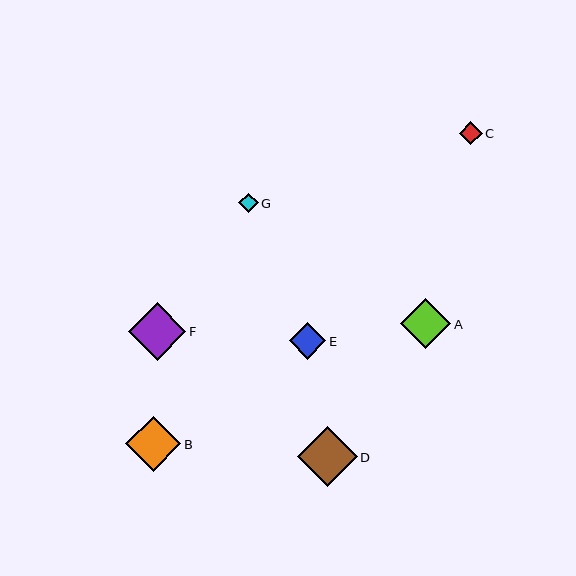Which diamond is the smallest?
Diamond G is the smallest with a size of approximately 19 pixels.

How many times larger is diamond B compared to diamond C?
Diamond B is approximately 2.4 times the size of diamond C.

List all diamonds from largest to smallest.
From largest to smallest: D, F, B, A, E, C, G.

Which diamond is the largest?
Diamond D is the largest with a size of approximately 60 pixels.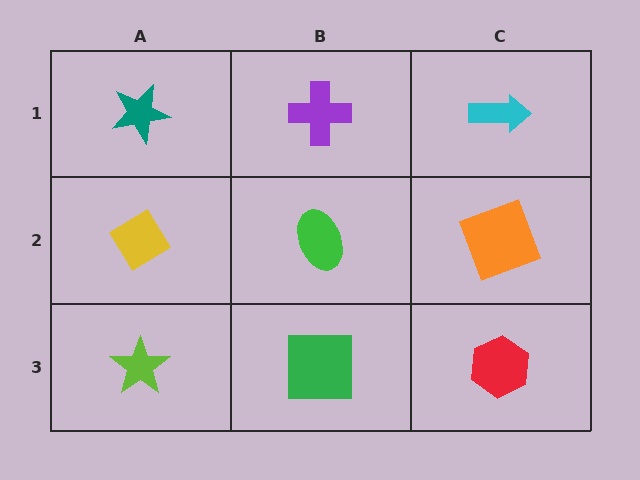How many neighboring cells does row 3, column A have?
2.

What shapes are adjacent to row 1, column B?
A green ellipse (row 2, column B), a teal star (row 1, column A), a cyan arrow (row 1, column C).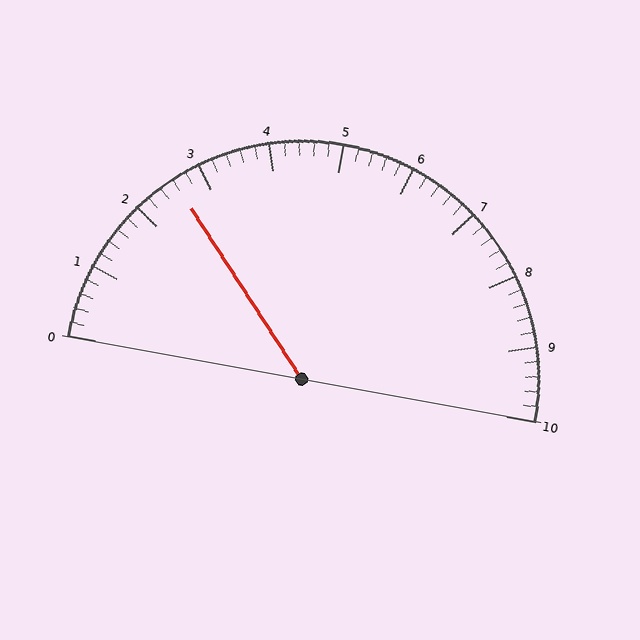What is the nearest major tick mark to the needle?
The nearest major tick mark is 3.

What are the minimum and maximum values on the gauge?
The gauge ranges from 0 to 10.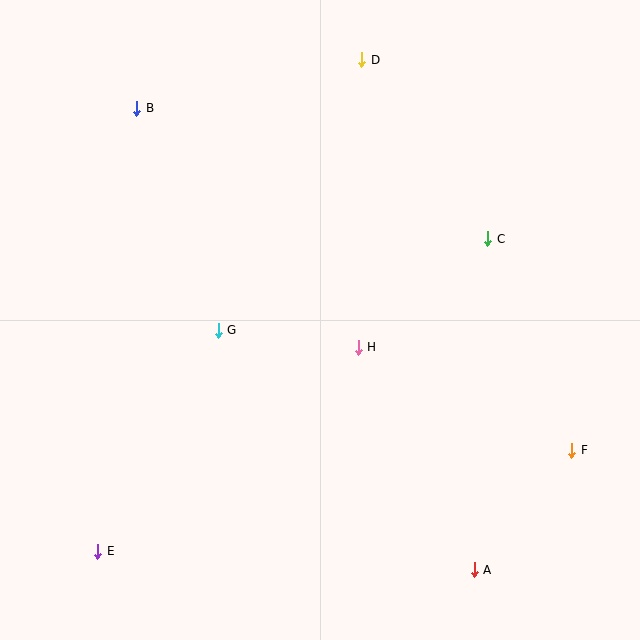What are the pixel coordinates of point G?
Point G is at (218, 331).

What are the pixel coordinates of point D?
Point D is at (362, 60).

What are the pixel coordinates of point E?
Point E is at (98, 551).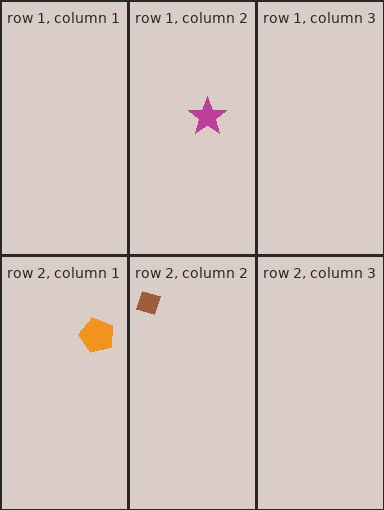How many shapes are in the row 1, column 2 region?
1.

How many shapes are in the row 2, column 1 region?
1.